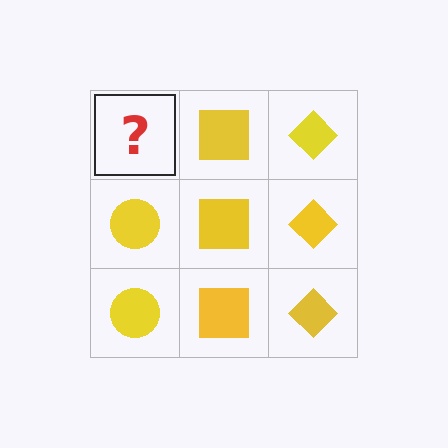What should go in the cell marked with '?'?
The missing cell should contain a yellow circle.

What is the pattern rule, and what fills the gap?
The rule is that each column has a consistent shape. The gap should be filled with a yellow circle.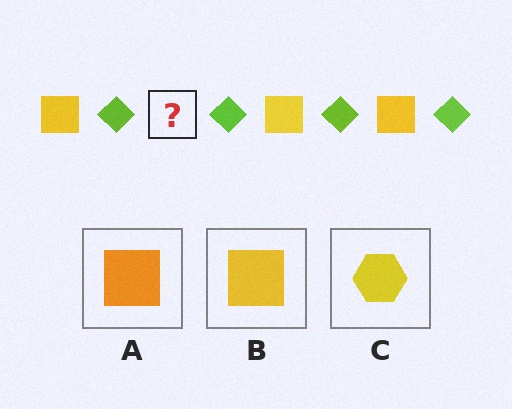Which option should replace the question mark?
Option B.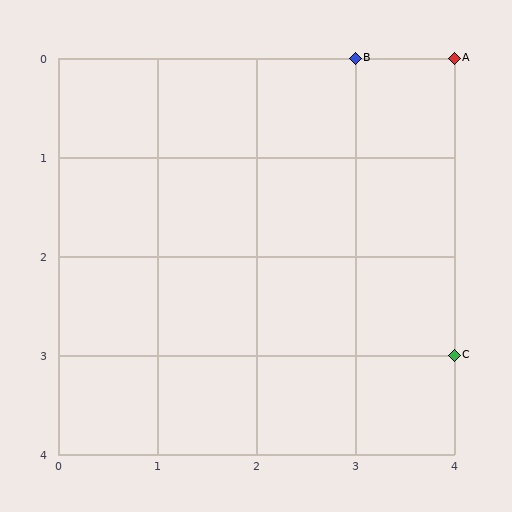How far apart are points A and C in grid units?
Points A and C are 3 rows apart.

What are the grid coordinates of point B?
Point B is at grid coordinates (3, 0).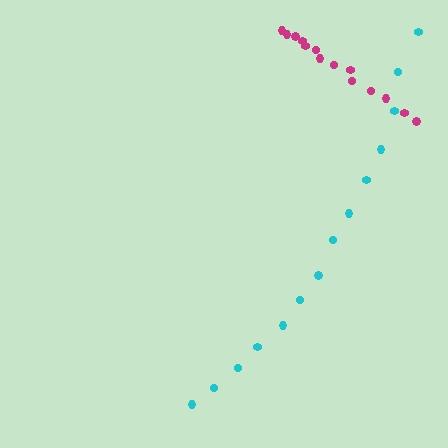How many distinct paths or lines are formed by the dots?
There are 2 distinct paths.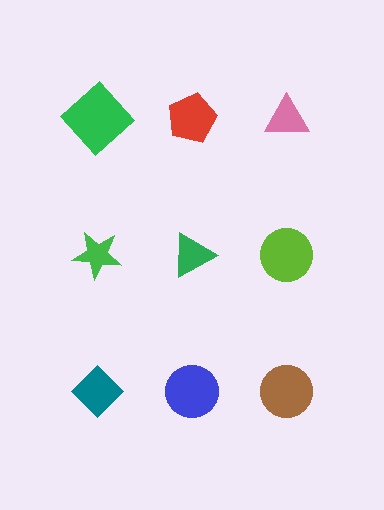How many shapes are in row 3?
3 shapes.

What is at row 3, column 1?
A teal diamond.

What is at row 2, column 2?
A green triangle.